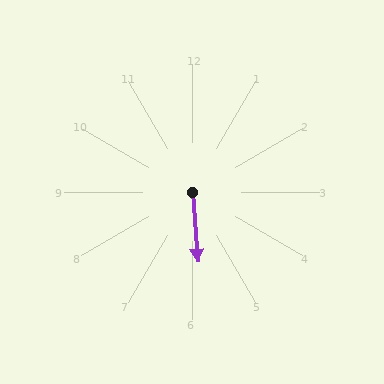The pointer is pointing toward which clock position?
Roughly 6 o'clock.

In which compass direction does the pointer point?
South.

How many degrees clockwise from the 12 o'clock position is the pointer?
Approximately 175 degrees.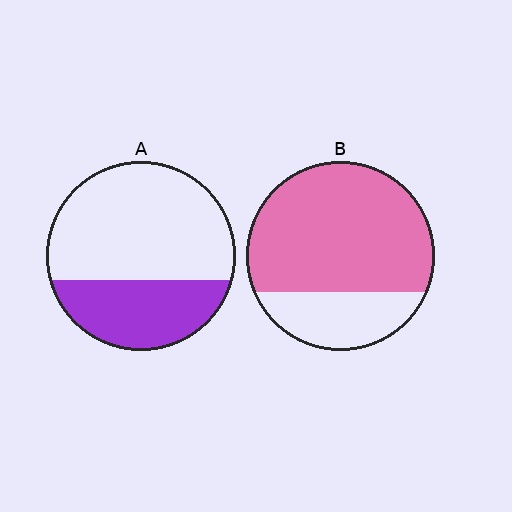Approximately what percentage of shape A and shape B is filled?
A is approximately 35% and B is approximately 75%.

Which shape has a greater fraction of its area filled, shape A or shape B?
Shape B.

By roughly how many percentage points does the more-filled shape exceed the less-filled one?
By roughly 40 percentage points (B over A).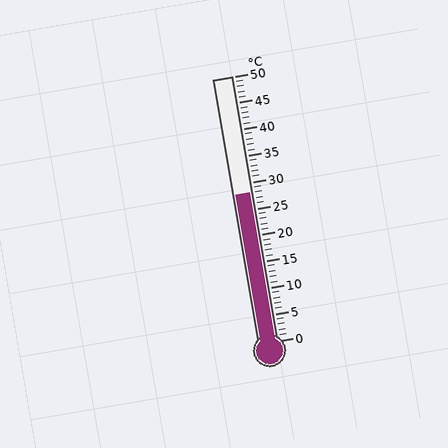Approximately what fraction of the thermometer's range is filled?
The thermometer is filled to approximately 55% of its range.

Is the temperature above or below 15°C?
The temperature is above 15°C.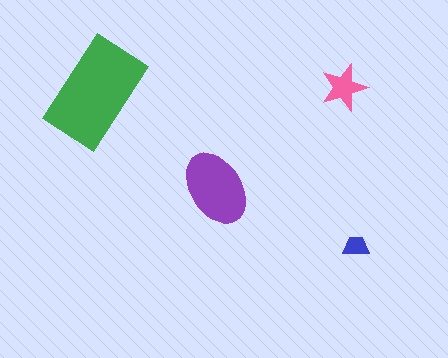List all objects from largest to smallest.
The green rectangle, the purple ellipse, the pink star, the blue trapezoid.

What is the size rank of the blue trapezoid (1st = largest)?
4th.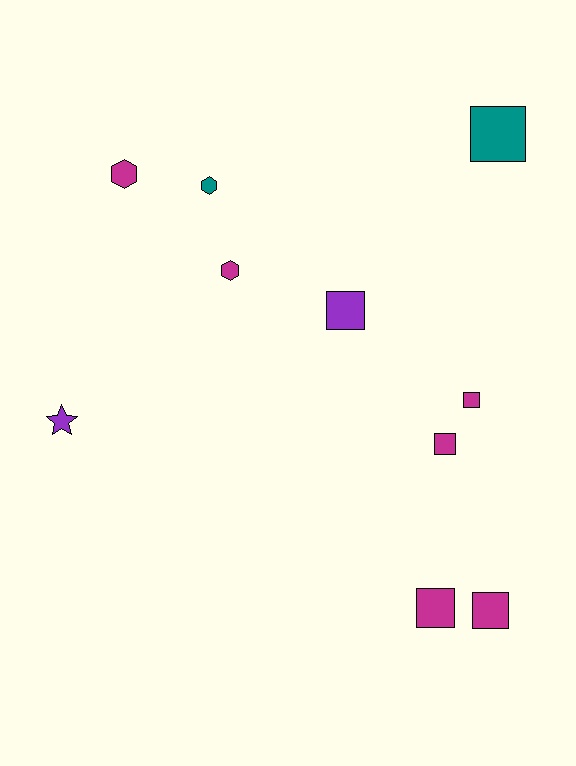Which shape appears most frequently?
Square, with 6 objects.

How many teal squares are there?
There is 1 teal square.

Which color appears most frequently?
Magenta, with 6 objects.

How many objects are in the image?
There are 10 objects.